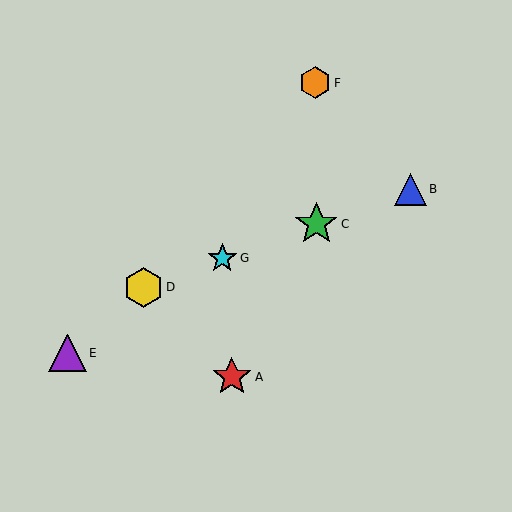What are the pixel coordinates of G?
Object G is at (222, 258).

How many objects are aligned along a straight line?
4 objects (B, C, D, G) are aligned along a straight line.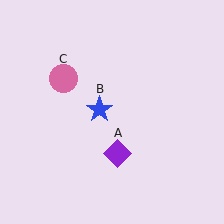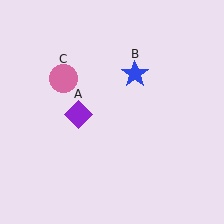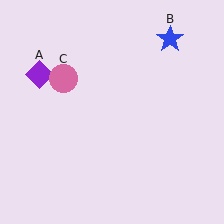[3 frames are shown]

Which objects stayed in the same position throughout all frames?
Pink circle (object C) remained stationary.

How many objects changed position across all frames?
2 objects changed position: purple diamond (object A), blue star (object B).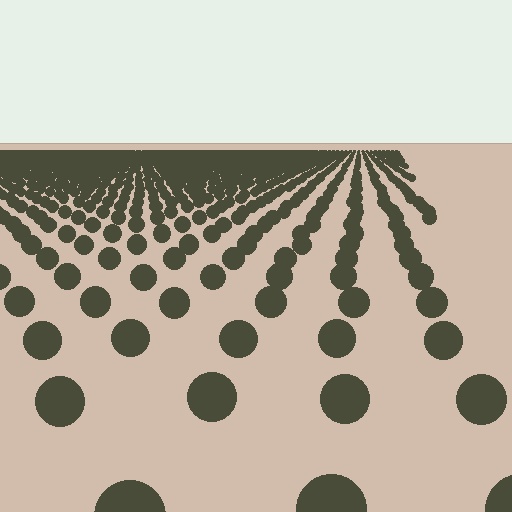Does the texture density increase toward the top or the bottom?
Density increases toward the top.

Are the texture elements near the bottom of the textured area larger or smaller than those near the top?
Larger. Near the bottom, elements are closer to the viewer and appear at a bigger on-screen size.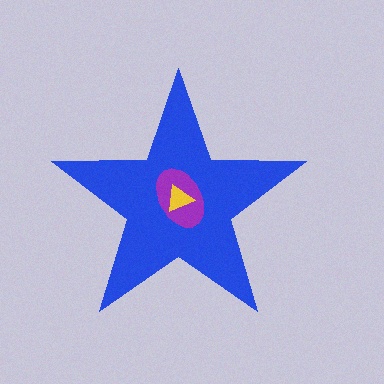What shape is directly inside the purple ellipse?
The yellow triangle.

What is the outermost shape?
The blue star.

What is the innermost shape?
The yellow triangle.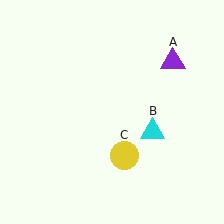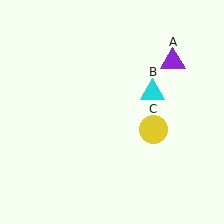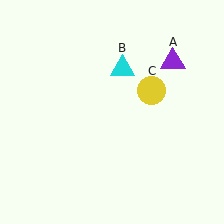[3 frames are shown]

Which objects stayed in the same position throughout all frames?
Purple triangle (object A) remained stationary.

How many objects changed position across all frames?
2 objects changed position: cyan triangle (object B), yellow circle (object C).